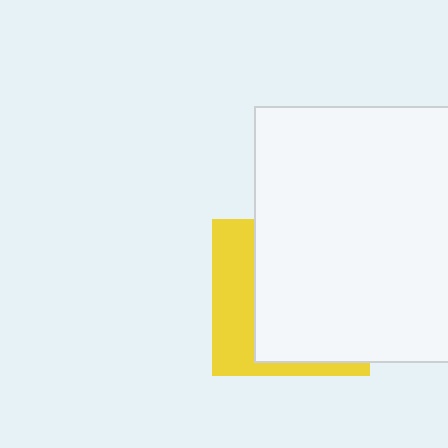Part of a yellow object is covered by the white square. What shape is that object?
It is a square.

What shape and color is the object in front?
The object in front is a white square.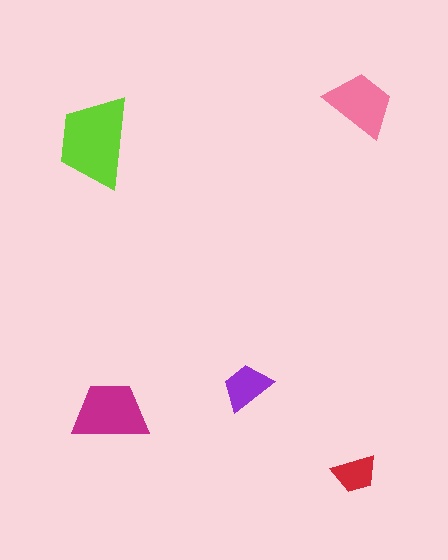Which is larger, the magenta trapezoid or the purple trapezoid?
The magenta one.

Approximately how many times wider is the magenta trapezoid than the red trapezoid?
About 1.5 times wider.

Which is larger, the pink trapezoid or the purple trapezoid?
The pink one.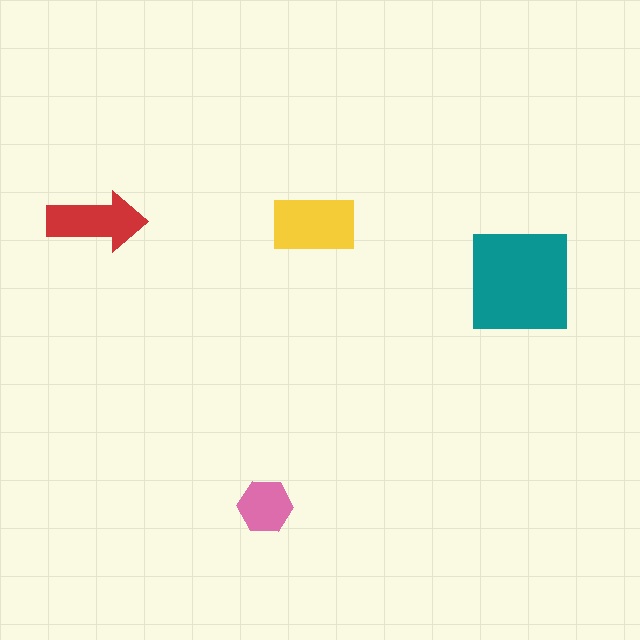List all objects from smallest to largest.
The pink hexagon, the red arrow, the yellow rectangle, the teal square.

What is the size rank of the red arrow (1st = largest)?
3rd.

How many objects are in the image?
There are 4 objects in the image.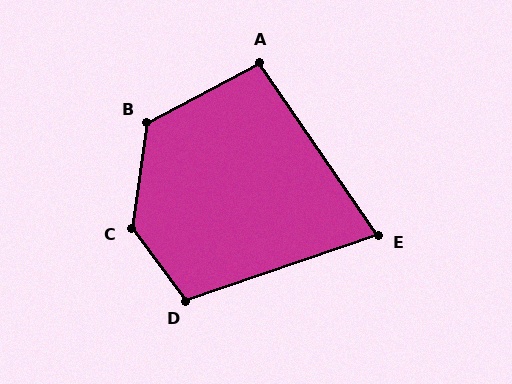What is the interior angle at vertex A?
Approximately 96 degrees (obtuse).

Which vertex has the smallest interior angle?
E, at approximately 74 degrees.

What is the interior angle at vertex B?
Approximately 126 degrees (obtuse).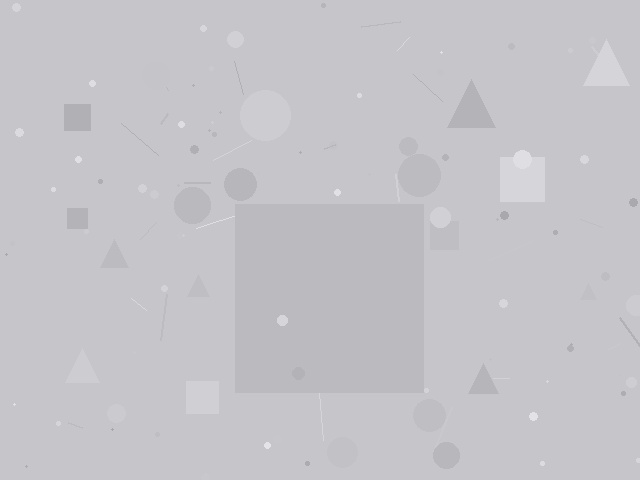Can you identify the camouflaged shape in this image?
The camouflaged shape is a square.